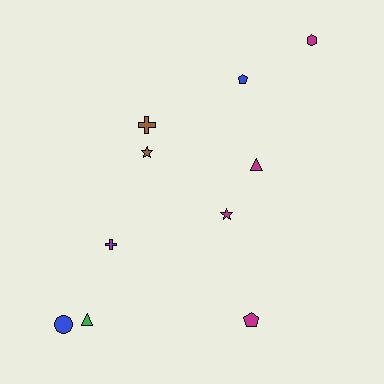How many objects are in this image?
There are 10 objects.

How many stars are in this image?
There are 2 stars.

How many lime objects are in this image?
There are no lime objects.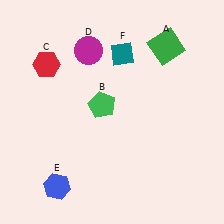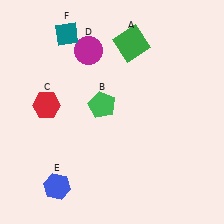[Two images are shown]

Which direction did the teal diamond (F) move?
The teal diamond (F) moved left.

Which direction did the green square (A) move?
The green square (A) moved left.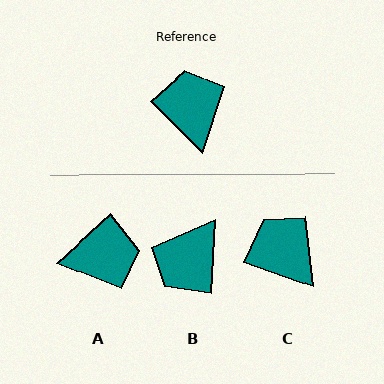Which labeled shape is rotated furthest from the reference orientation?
B, about 131 degrees away.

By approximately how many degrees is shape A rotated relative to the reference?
Approximately 93 degrees clockwise.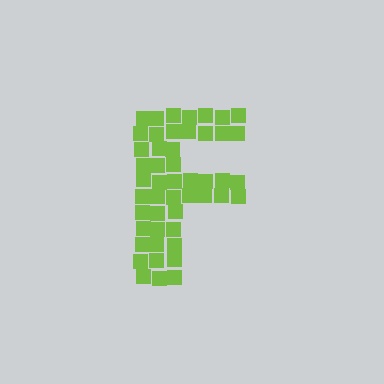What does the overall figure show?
The overall figure shows the letter F.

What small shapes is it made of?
It is made of small squares.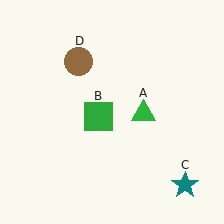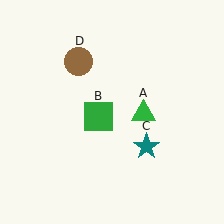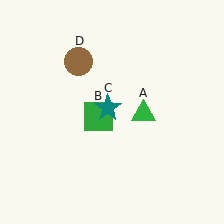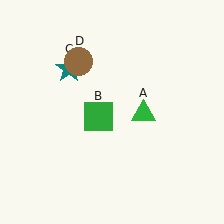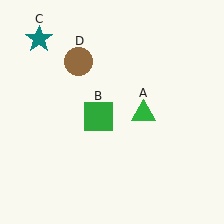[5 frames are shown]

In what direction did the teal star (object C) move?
The teal star (object C) moved up and to the left.